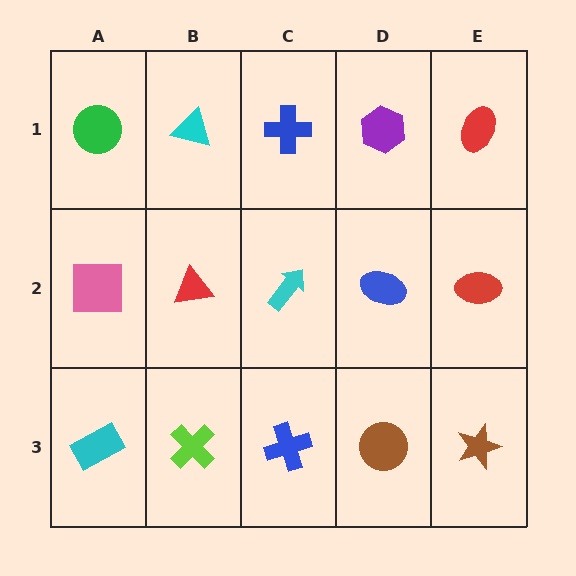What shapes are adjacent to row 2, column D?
A purple hexagon (row 1, column D), a brown circle (row 3, column D), a cyan arrow (row 2, column C), a red ellipse (row 2, column E).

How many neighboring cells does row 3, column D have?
3.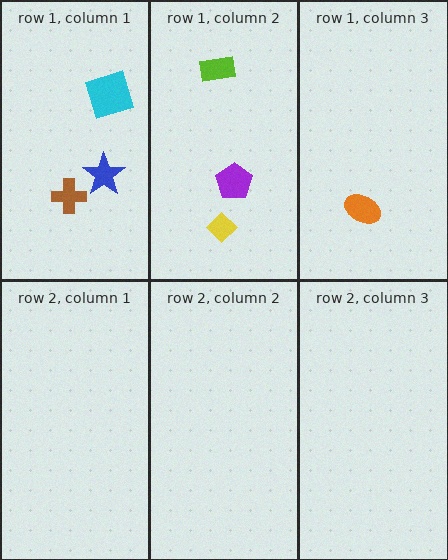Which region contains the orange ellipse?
The row 1, column 3 region.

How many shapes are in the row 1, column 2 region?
3.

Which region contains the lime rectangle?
The row 1, column 2 region.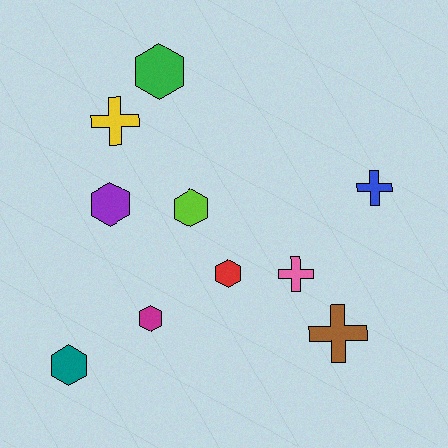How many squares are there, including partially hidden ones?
There are no squares.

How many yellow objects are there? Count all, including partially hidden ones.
There is 1 yellow object.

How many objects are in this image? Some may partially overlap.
There are 10 objects.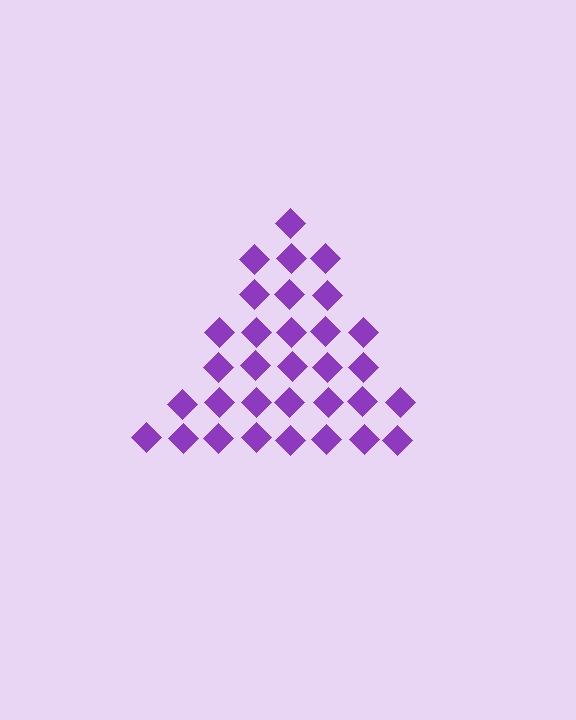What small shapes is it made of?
It is made of small diamonds.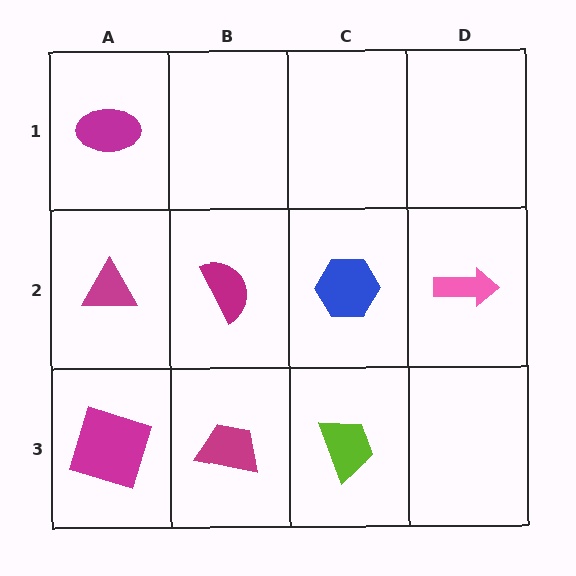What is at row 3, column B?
A magenta trapezoid.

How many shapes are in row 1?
1 shape.